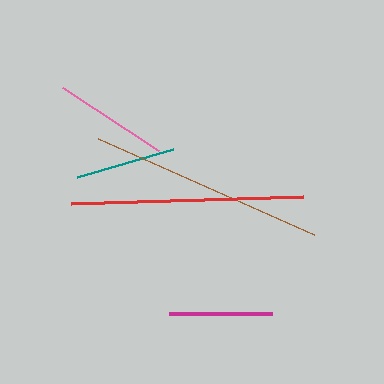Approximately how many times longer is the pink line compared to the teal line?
The pink line is approximately 1.1 times the length of the teal line.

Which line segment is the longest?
The brown line is the longest at approximately 235 pixels.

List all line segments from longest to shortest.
From longest to shortest: brown, red, pink, magenta, teal.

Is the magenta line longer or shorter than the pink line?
The pink line is longer than the magenta line.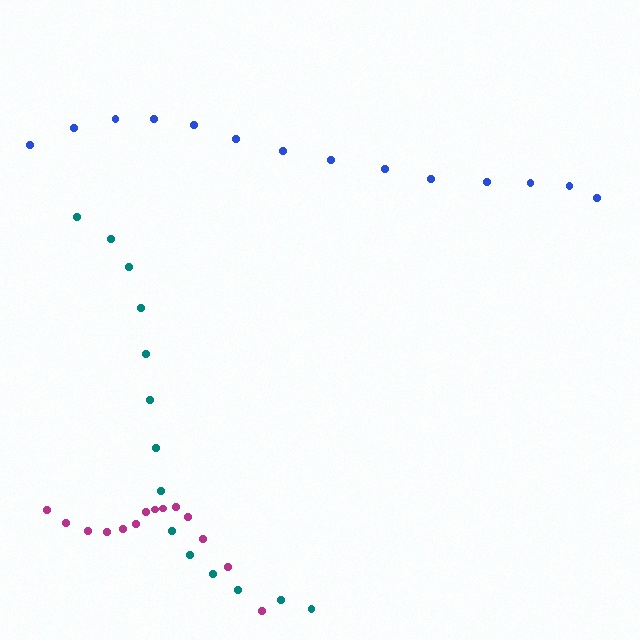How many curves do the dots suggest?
There are 3 distinct paths.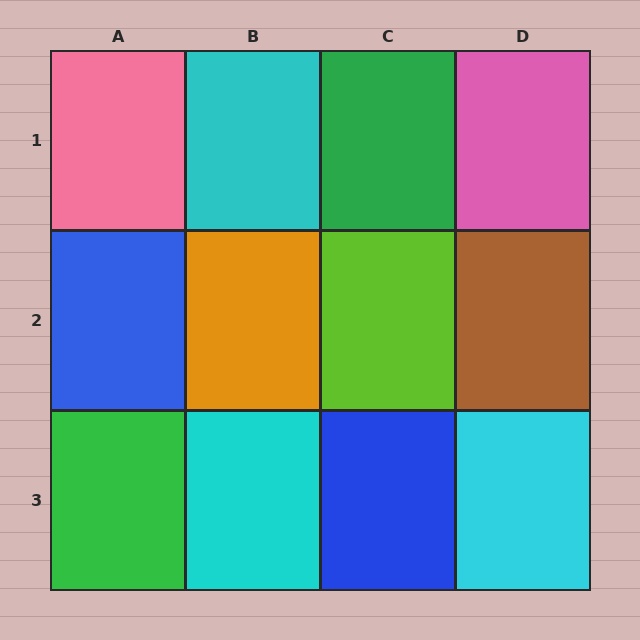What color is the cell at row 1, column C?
Green.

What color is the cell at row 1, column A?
Pink.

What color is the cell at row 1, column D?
Pink.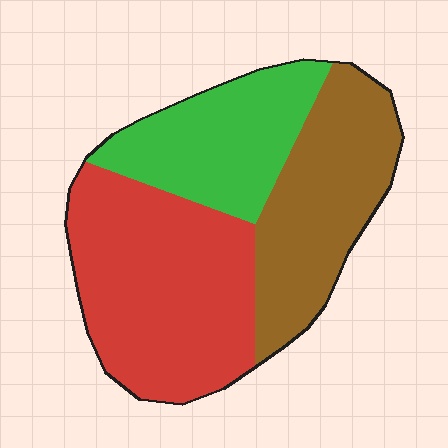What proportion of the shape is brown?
Brown takes up about one third (1/3) of the shape.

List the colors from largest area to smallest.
From largest to smallest: red, brown, green.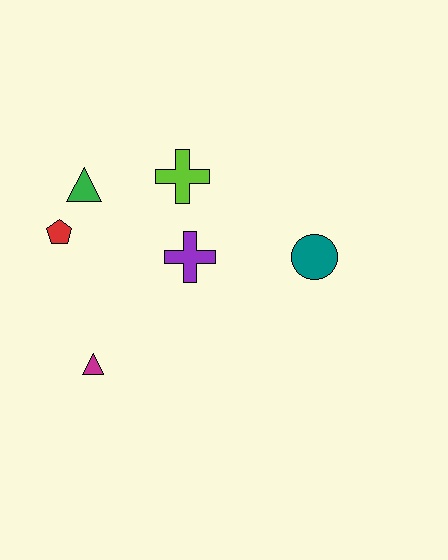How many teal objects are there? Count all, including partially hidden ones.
There is 1 teal object.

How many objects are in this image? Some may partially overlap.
There are 6 objects.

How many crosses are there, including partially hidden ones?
There are 2 crosses.